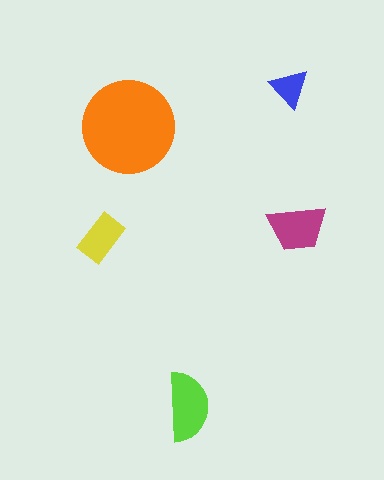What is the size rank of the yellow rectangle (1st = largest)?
4th.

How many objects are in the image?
There are 5 objects in the image.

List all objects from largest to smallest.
The orange circle, the lime semicircle, the magenta trapezoid, the yellow rectangle, the blue triangle.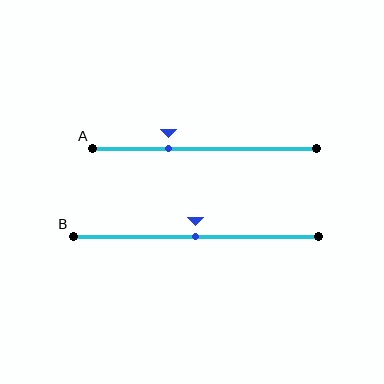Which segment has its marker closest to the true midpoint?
Segment B has its marker closest to the true midpoint.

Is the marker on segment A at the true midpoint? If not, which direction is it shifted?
No, the marker on segment A is shifted to the left by about 16% of the segment length.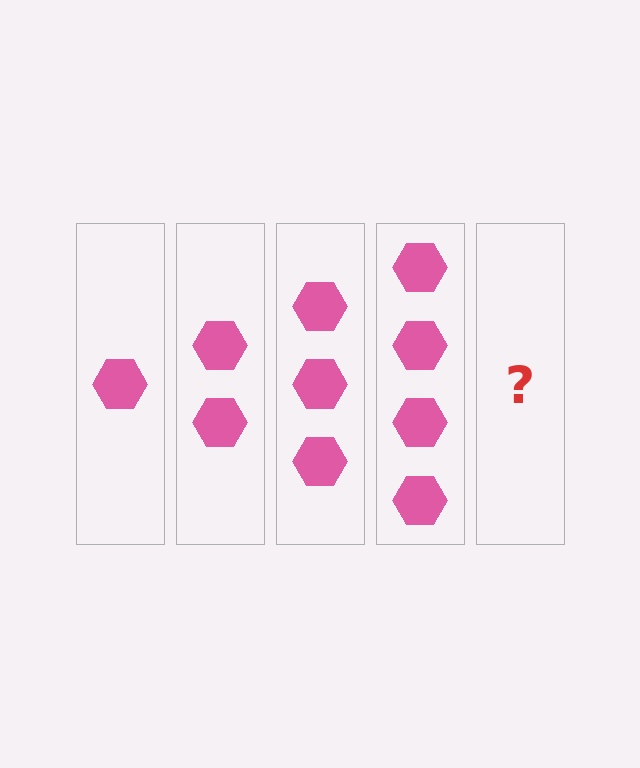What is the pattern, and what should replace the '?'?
The pattern is that each step adds one more hexagon. The '?' should be 5 hexagons.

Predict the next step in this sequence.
The next step is 5 hexagons.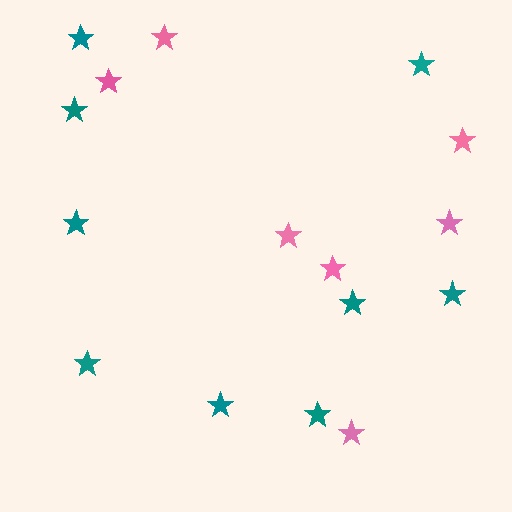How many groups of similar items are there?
There are 2 groups: one group of teal stars (9) and one group of pink stars (7).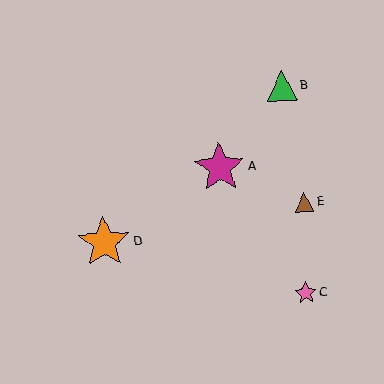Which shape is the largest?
The orange star (labeled D) is the largest.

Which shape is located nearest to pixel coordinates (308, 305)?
The pink star (labeled C) at (306, 293) is nearest to that location.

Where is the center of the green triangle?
The center of the green triangle is at (282, 86).